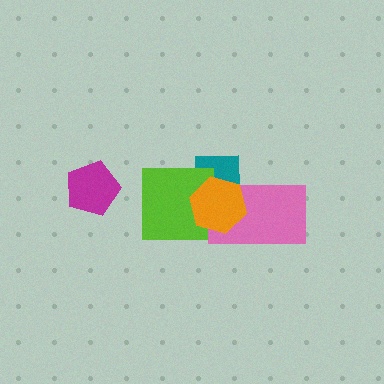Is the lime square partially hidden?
Yes, it is partially covered by another shape.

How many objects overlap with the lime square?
2 objects overlap with the lime square.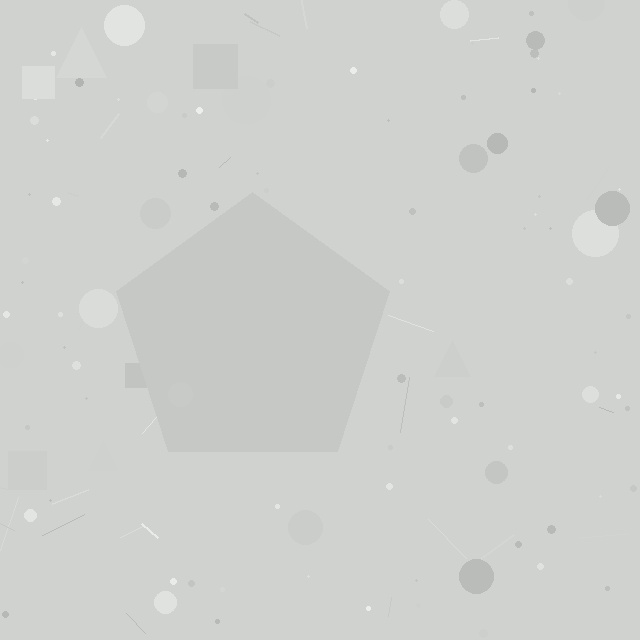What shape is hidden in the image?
A pentagon is hidden in the image.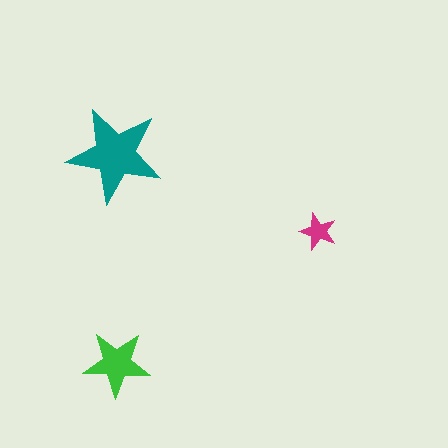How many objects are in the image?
There are 3 objects in the image.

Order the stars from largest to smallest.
the teal one, the green one, the magenta one.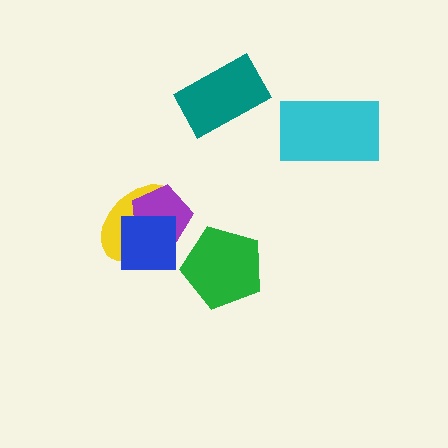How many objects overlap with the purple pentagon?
2 objects overlap with the purple pentagon.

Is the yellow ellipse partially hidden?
Yes, it is partially covered by another shape.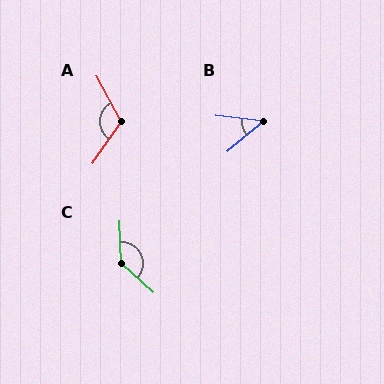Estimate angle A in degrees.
Approximately 117 degrees.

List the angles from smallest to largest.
B (47°), A (117°), C (133°).